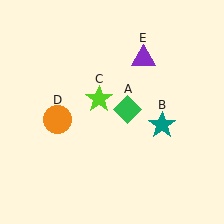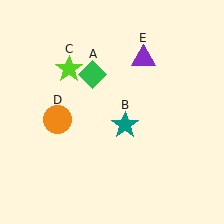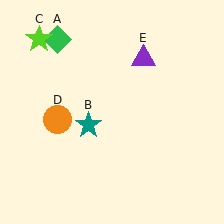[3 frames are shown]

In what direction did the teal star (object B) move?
The teal star (object B) moved left.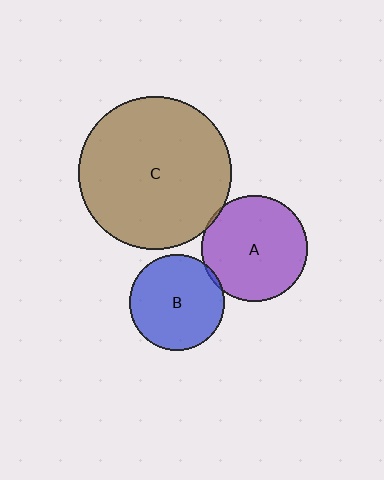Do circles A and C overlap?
Yes.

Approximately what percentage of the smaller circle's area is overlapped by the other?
Approximately 5%.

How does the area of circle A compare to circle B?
Approximately 1.2 times.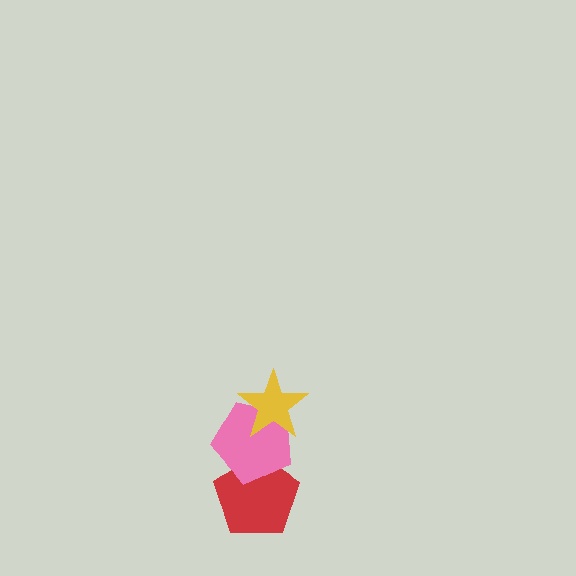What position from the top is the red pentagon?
The red pentagon is 3rd from the top.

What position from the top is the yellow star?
The yellow star is 1st from the top.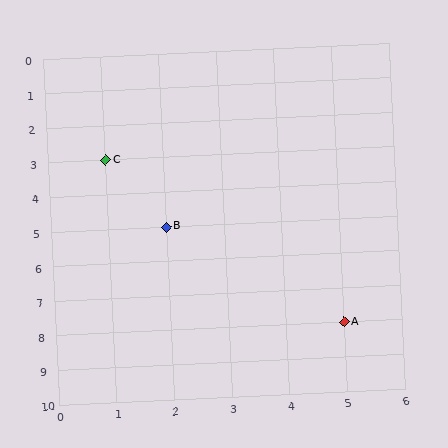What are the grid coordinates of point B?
Point B is at grid coordinates (2, 5).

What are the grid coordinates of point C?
Point C is at grid coordinates (1, 3).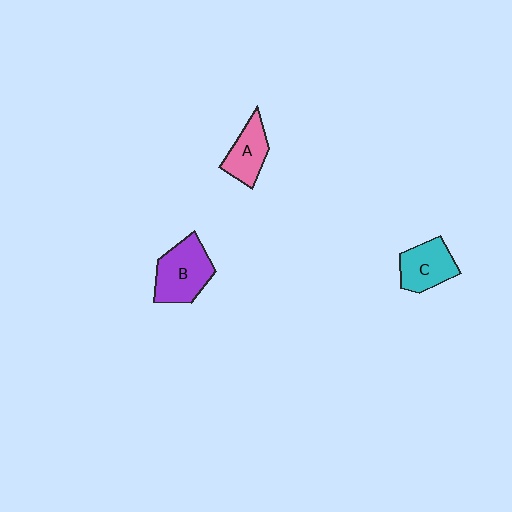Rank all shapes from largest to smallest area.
From largest to smallest: B (purple), C (cyan), A (pink).